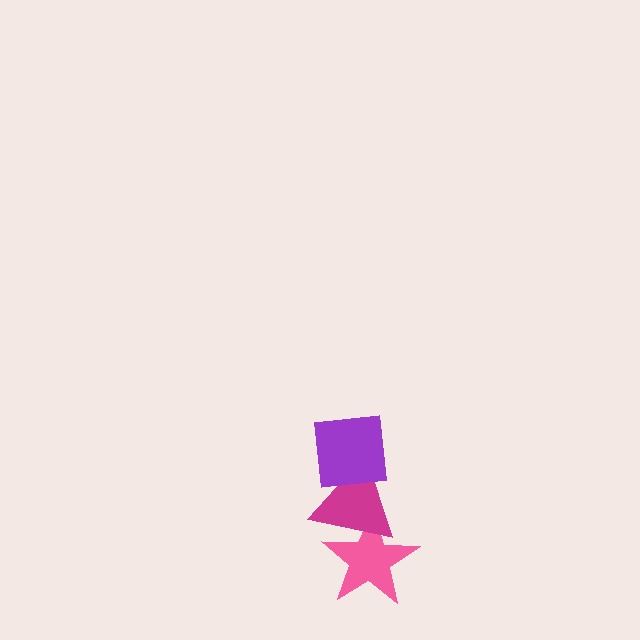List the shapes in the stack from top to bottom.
From top to bottom: the purple square, the magenta triangle, the pink star.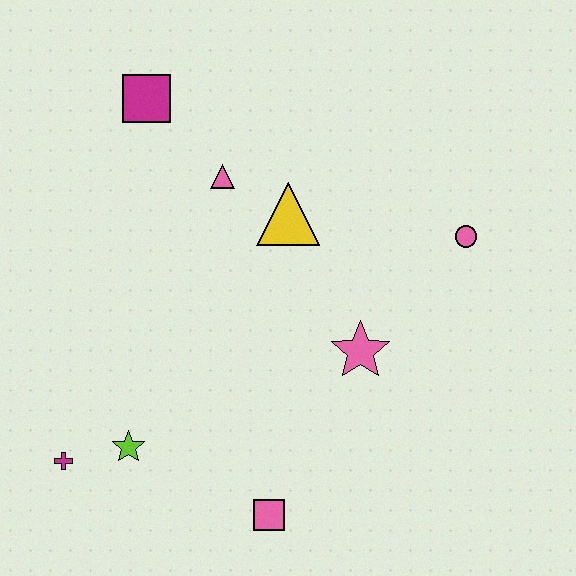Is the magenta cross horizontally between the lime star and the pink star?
No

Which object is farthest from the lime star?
The pink circle is farthest from the lime star.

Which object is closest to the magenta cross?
The lime star is closest to the magenta cross.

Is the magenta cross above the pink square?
Yes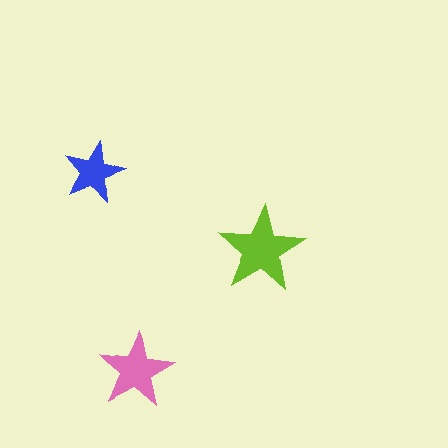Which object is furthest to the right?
The lime star is rightmost.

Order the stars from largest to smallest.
the lime one, the pink one, the blue one.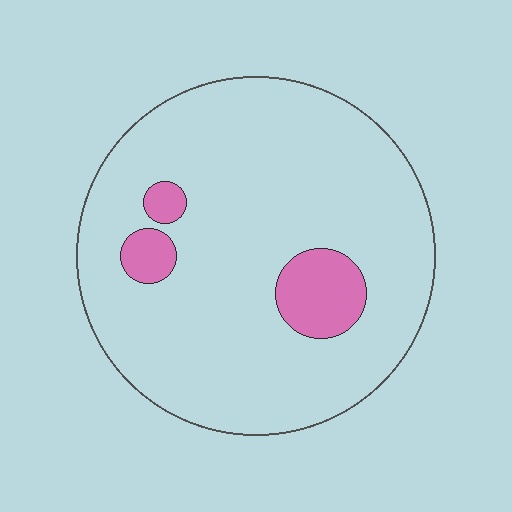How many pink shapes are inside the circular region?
3.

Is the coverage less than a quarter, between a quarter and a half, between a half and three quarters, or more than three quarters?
Less than a quarter.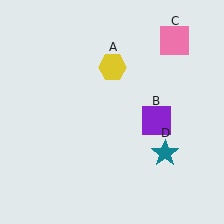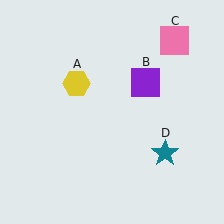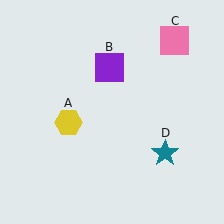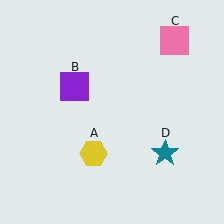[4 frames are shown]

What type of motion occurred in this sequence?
The yellow hexagon (object A), purple square (object B) rotated counterclockwise around the center of the scene.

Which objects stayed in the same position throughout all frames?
Pink square (object C) and teal star (object D) remained stationary.